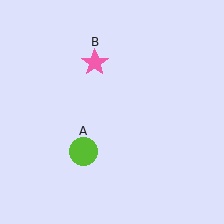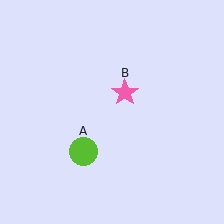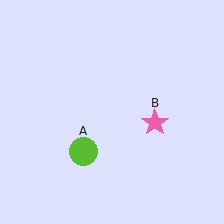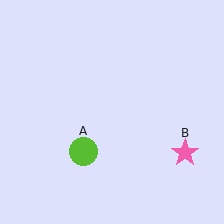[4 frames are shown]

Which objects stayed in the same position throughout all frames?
Lime circle (object A) remained stationary.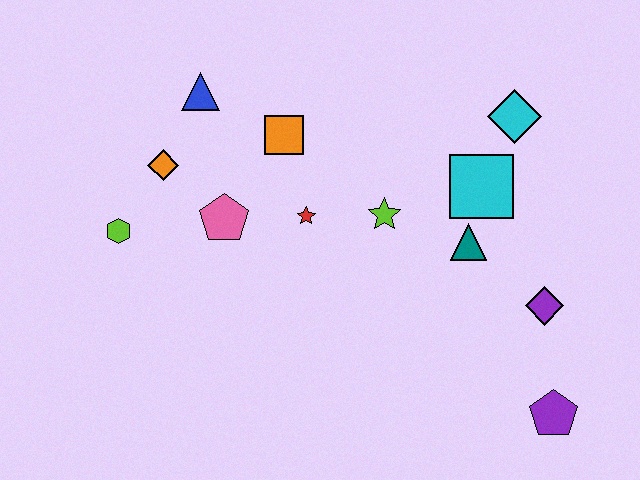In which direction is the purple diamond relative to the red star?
The purple diamond is to the right of the red star.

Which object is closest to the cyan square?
The teal triangle is closest to the cyan square.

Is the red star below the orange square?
Yes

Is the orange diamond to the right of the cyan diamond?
No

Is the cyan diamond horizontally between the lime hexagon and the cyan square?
No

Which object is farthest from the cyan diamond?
The lime hexagon is farthest from the cyan diamond.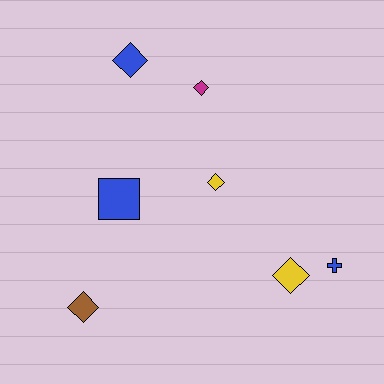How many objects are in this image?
There are 7 objects.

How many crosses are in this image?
There is 1 cross.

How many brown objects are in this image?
There is 1 brown object.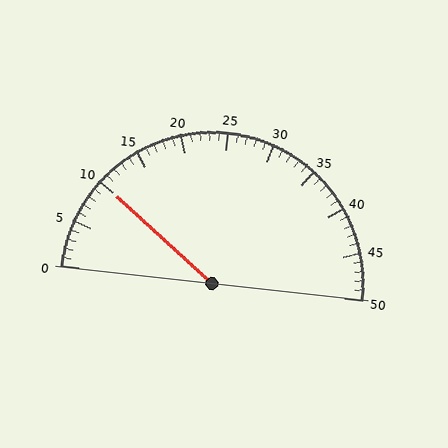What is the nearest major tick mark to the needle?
The nearest major tick mark is 10.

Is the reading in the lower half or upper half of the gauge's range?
The reading is in the lower half of the range (0 to 50).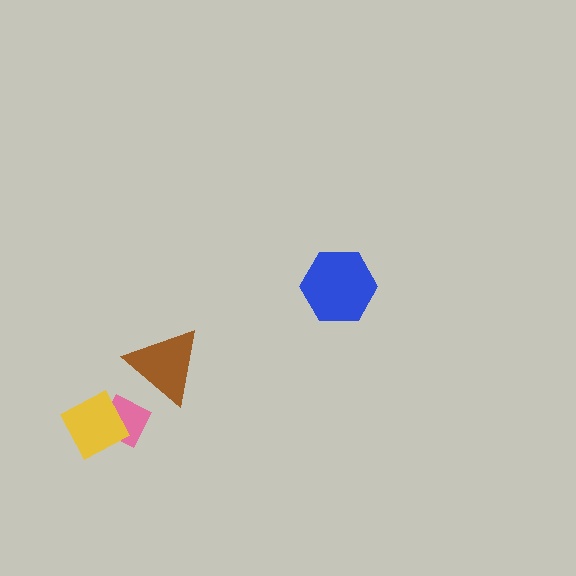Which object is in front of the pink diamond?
The yellow square is in front of the pink diamond.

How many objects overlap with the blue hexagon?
0 objects overlap with the blue hexagon.